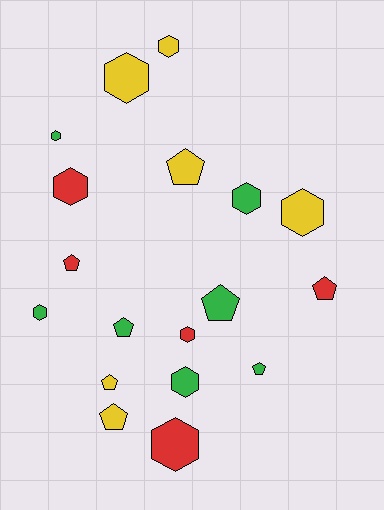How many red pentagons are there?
There are 2 red pentagons.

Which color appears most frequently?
Green, with 7 objects.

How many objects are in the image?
There are 18 objects.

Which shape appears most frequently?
Hexagon, with 10 objects.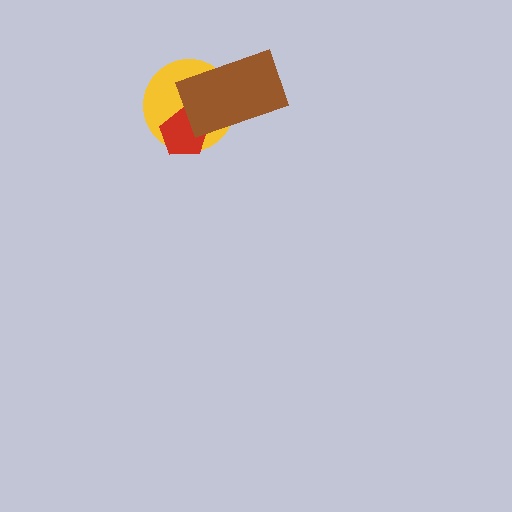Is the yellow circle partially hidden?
Yes, it is partially covered by another shape.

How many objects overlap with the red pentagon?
2 objects overlap with the red pentagon.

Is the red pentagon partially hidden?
Yes, it is partially covered by another shape.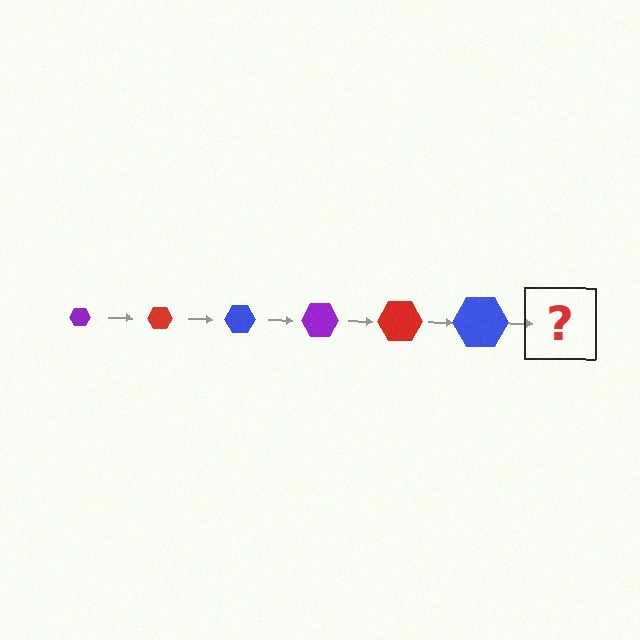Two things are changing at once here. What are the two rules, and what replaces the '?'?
The two rules are that the hexagon grows larger each step and the color cycles through purple, red, and blue. The '?' should be a purple hexagon, larger than the previous one.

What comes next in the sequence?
The next element should be a purple hexagon, larger than the previous one.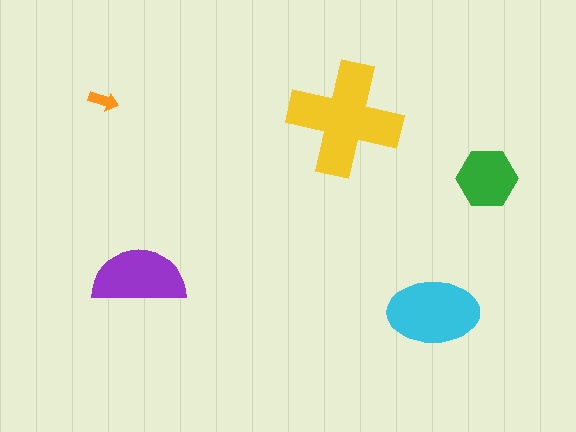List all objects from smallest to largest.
The orange arrow, the green hexagon, the purple semicircle, the cyan ellipse, the yellow cross.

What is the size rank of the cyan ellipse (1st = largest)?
2nd.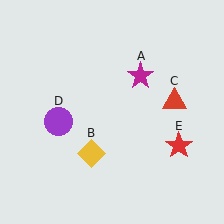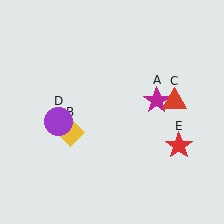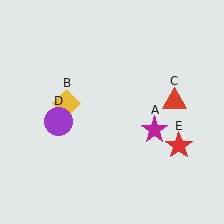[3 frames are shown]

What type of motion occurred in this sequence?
The magenta star (object A), yellow diamond (object B) rotated clockwise around the center of the scene.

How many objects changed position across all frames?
2 objects changed position: magenta star (object A), yellow diamond (object B).